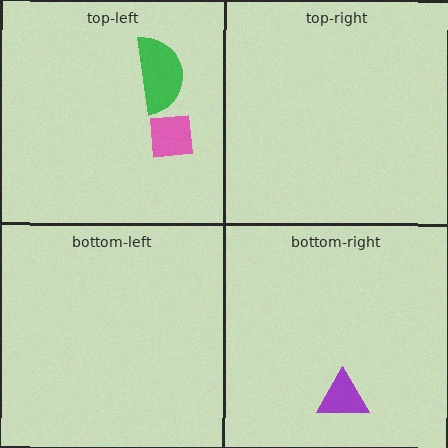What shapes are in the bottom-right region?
The purple triangle.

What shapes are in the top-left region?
The green semicircle, the pink square.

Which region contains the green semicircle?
The top-left region.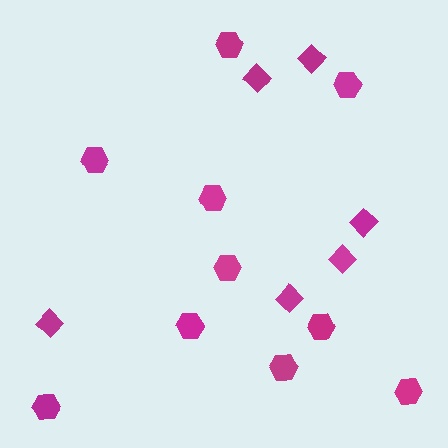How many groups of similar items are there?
There are 2 groups: one group of hexagons (10) and one group of diamonds (6).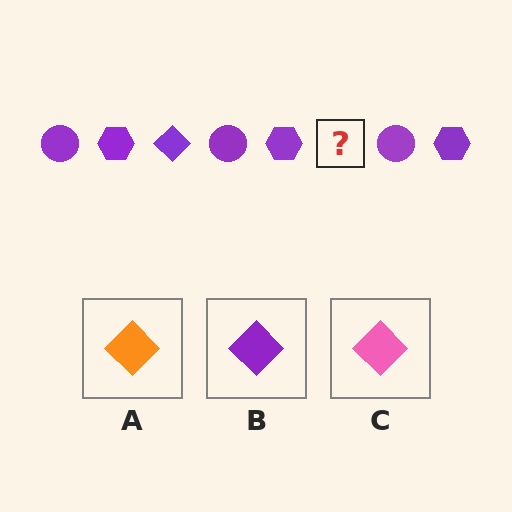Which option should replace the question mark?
Option B.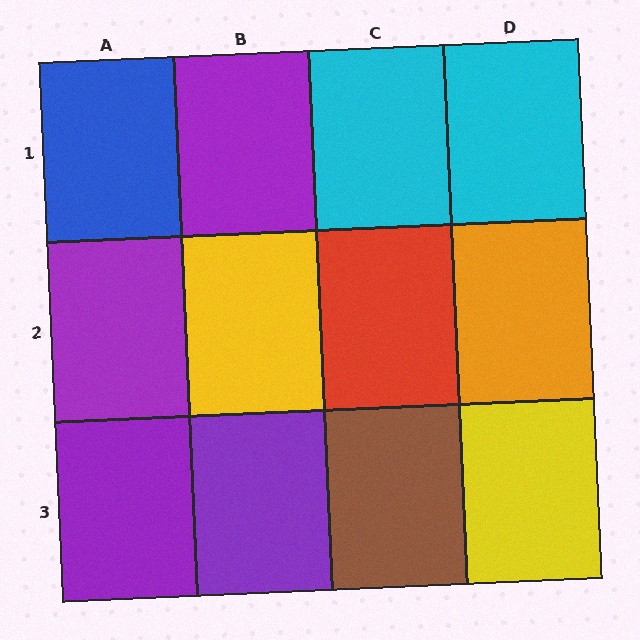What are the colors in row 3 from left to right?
Purple, purple, brown, yellow.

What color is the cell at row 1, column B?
Purple.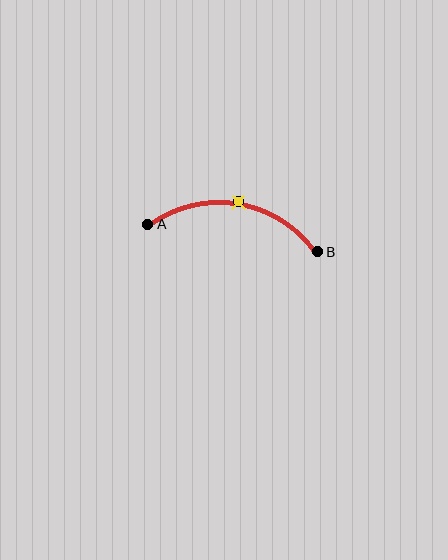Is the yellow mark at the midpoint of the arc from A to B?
Yes. The yellow mark lies on the arc at equal arc-length from both A and B — it is the arc midpoint.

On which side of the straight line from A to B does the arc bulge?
The arc bulges above the straight line connecting A and B.